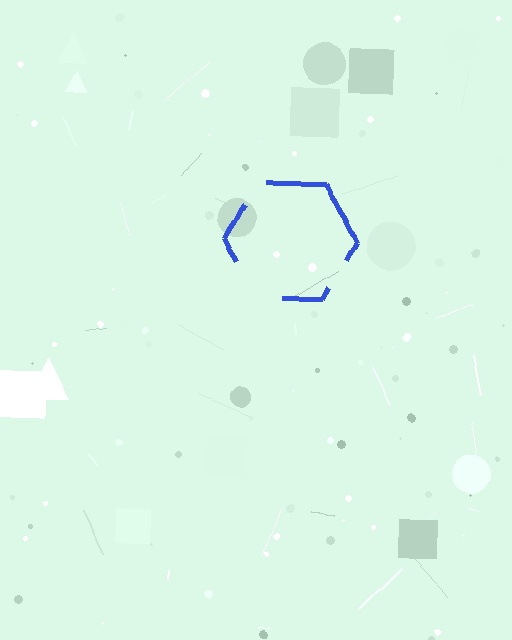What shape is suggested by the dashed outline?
The dashed outline suggests a hexagon.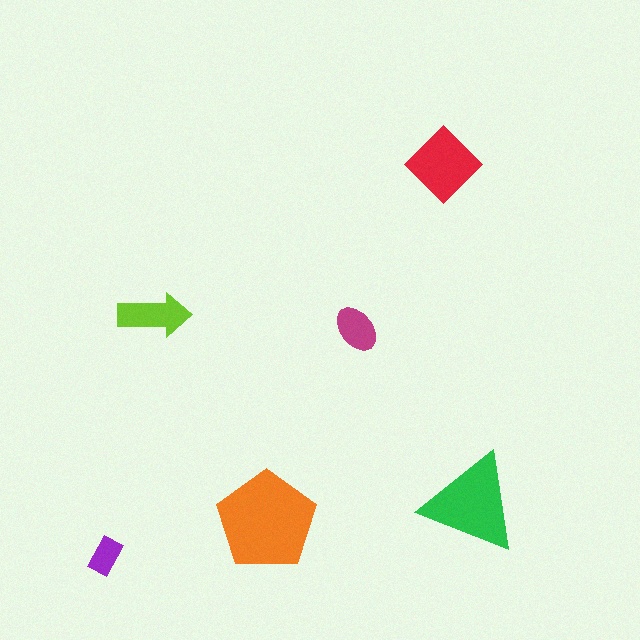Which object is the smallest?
The purple rectangle.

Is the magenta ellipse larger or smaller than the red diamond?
Smaller.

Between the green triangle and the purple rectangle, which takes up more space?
The green triangle.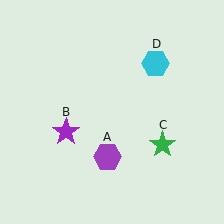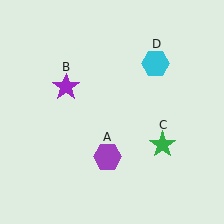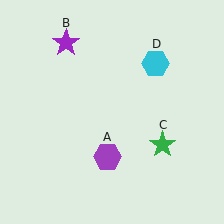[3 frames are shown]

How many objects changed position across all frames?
1 object changed position: purple star (object B).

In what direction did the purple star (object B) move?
The purple star (object B) moved up.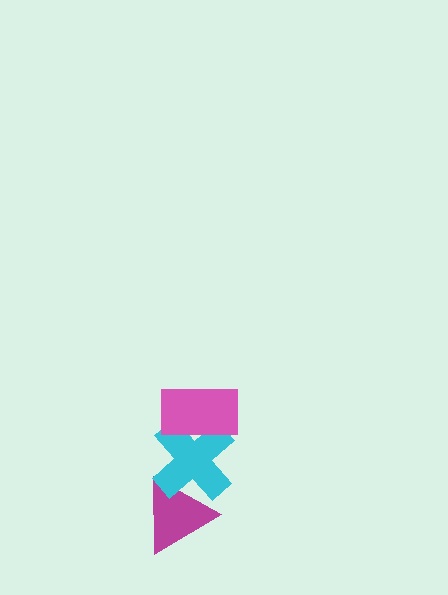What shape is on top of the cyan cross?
The pink rectangle is on top of the cyan cross.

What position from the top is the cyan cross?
The cyan cross is 2nd from the top.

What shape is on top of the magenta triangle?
The cyan cross is on top of the magenta triangle.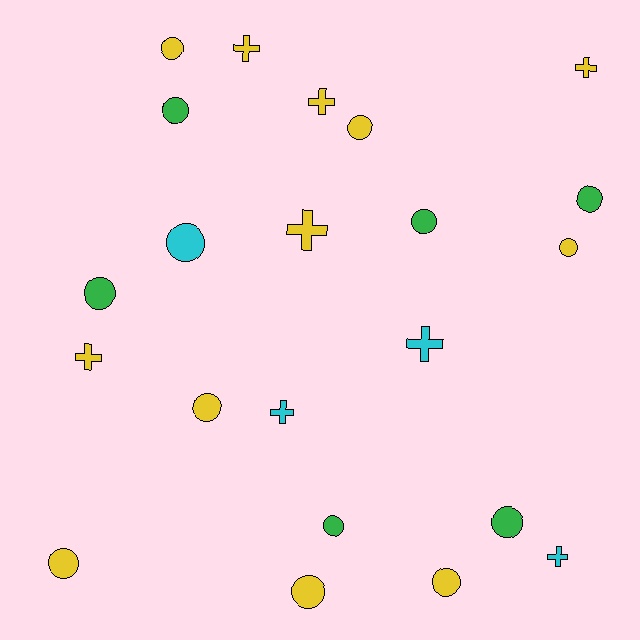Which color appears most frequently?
Yellow, with 12 objects.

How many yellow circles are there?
There are 7 yellow circles.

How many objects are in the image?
There are 22 objects.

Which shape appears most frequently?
Circle, with 14 objects.